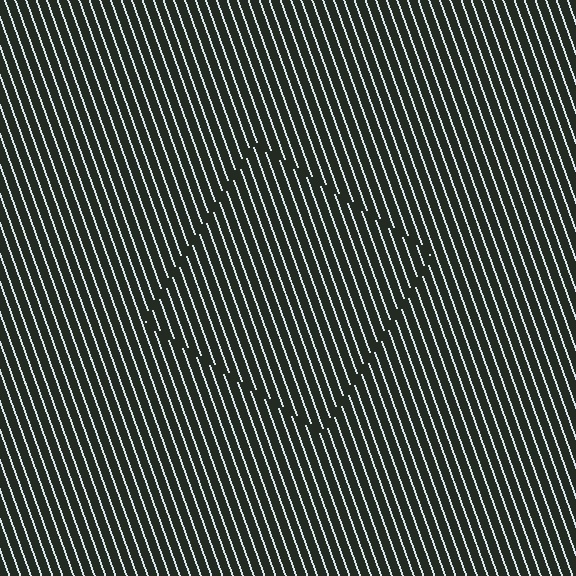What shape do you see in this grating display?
An illusory square. The interior of the shape contains the same grating, shifted by half a period — the contour is defined by the phase discontinuity where line-ends from the inner and outer gratings abut.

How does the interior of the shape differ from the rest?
The interior of the shape contains the same grating, shifted by half a period — the contour is defined by the phase discontinuity where line-ends from the inner and outer gratings abut.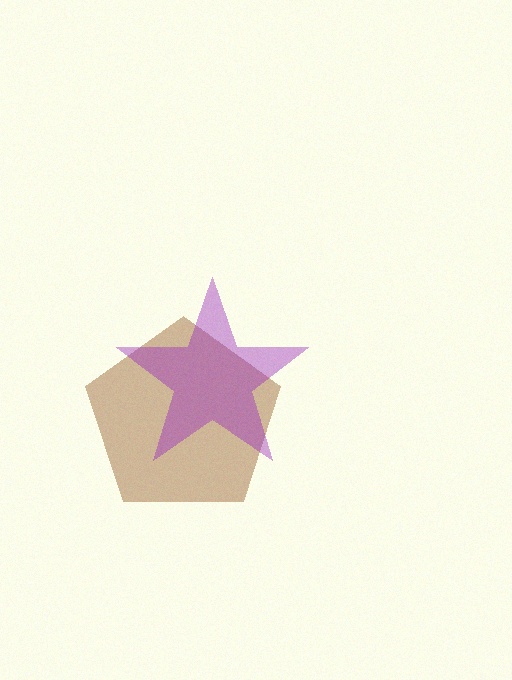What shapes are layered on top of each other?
The layered shapes are: a brown pentagon, a purple star.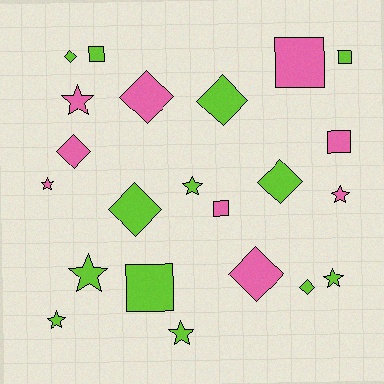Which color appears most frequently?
Lime, with 13 objects.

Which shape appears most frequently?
Star, with 8 objects.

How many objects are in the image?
There are 22 objects.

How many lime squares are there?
There are 3 lime squares.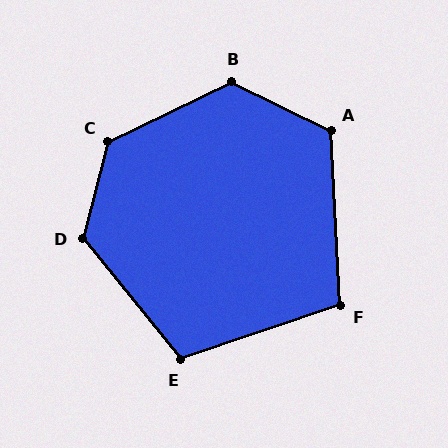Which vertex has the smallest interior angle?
F, at approximately 106 degrees.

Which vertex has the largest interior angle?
C, at approximately 131 degrees.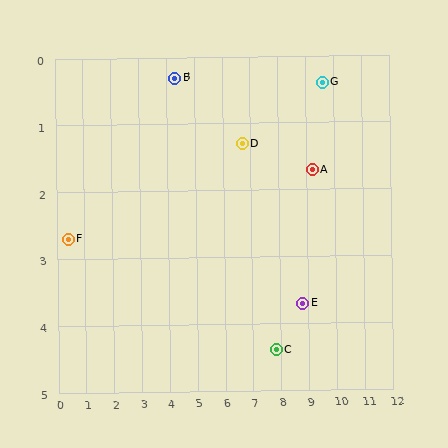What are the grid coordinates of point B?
Point B is at approximately (4.3, 0.3).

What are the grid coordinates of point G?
Point G is at approximately (9.6, 0.4).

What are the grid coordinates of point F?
Point F is at approximately (0.4, 2.7).